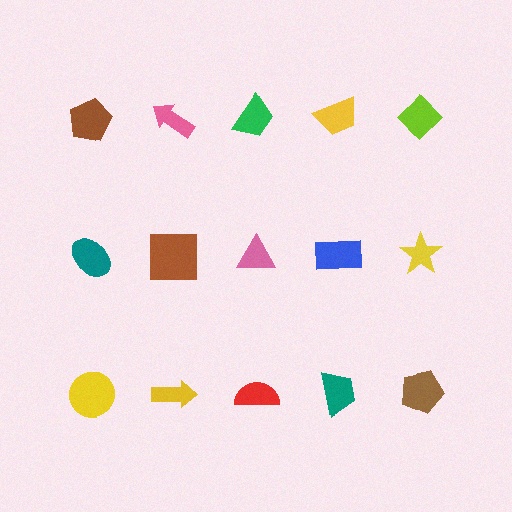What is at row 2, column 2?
A brown square.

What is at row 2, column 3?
A pink triangle.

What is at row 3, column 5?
A brown pentagon.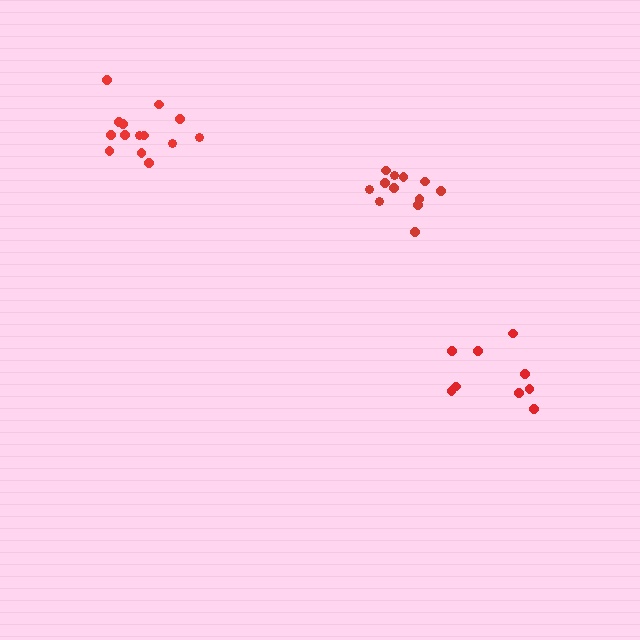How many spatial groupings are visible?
There are 3 spatial groupings.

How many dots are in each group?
Group 1: 14 dots, Group 2: 12 dots, Group 3: 9 dots (35 total).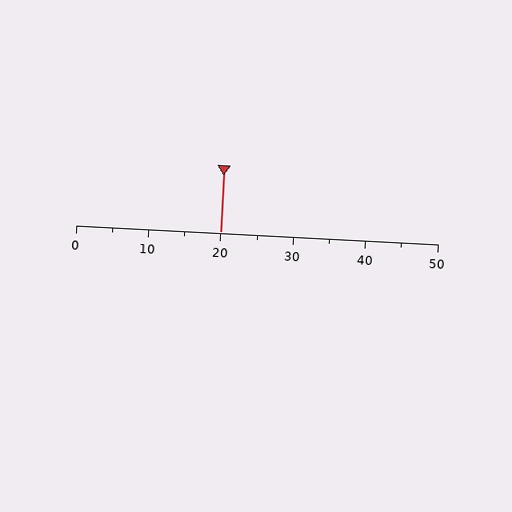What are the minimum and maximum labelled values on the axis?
The axis runs from 0 to 50.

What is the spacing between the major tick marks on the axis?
The major ticks are spaced 10 apart.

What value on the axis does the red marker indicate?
The marker indicates approximately 20.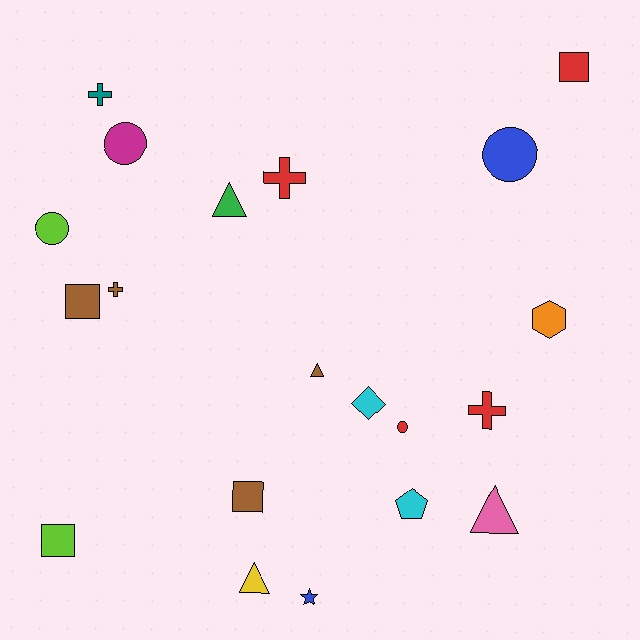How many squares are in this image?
There are 4 squares.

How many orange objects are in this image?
There is 1 orange object.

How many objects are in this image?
There are 20 objects.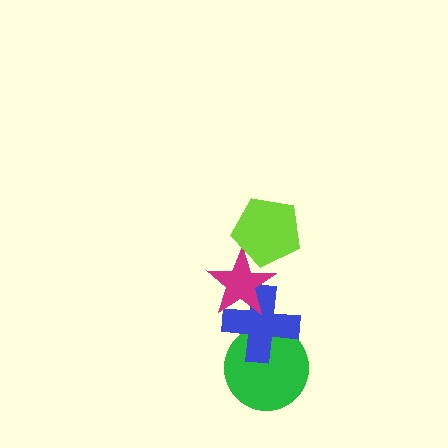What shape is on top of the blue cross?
The magenta star is on top of the blue cross.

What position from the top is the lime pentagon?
The lime pentagon is 1st from the top.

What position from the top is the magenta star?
The magenta star is 2nd from the top.